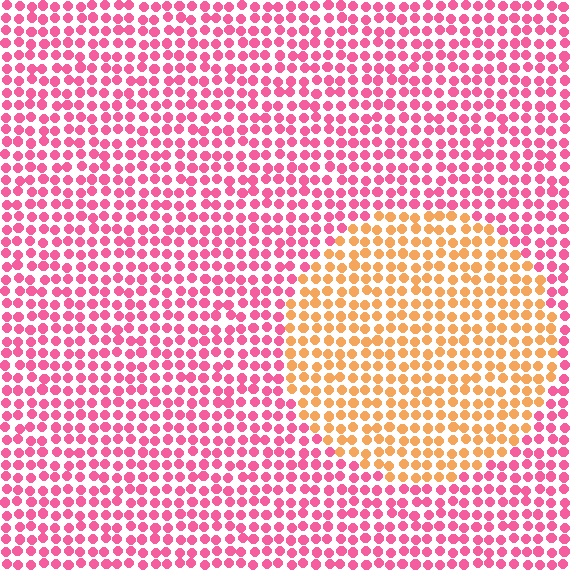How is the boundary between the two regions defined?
The boundary is defined purely by a slight shift in hue (about 55 degrees). Spacing, size, and orientation are identical on both sides.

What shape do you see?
I see a circle.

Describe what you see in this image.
The image is filled with small pink elements in a uniform arrangement. A circle-shaped region is visible where the elements are tinted to a slightly different hue, forming a subtle color boundary.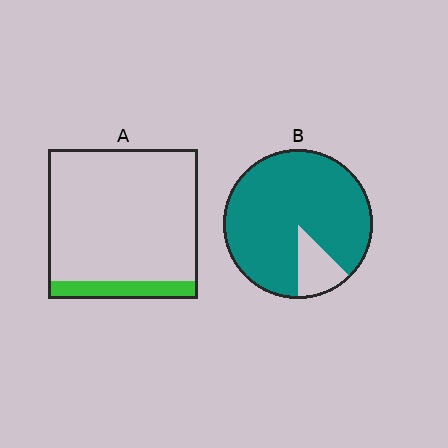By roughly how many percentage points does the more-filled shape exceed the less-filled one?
By roughly 75 percentage points (B over A).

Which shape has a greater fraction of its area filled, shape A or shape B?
Shape B.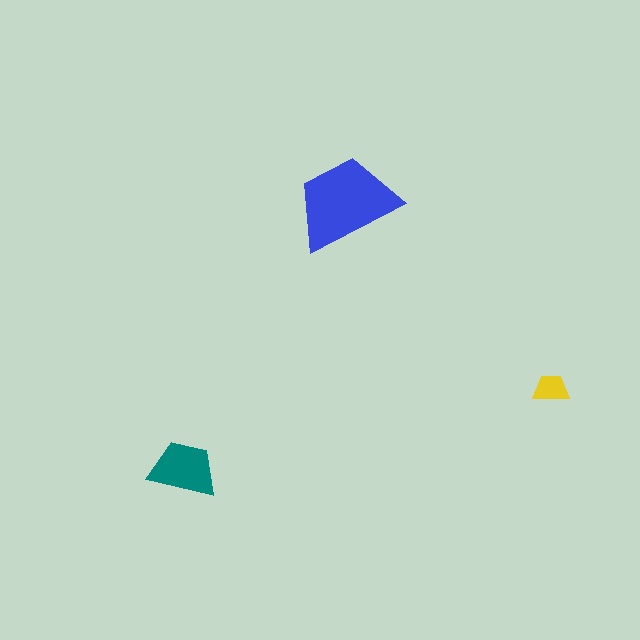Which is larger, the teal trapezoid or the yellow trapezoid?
The teal one.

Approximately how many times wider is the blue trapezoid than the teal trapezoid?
About 1.5 times wider.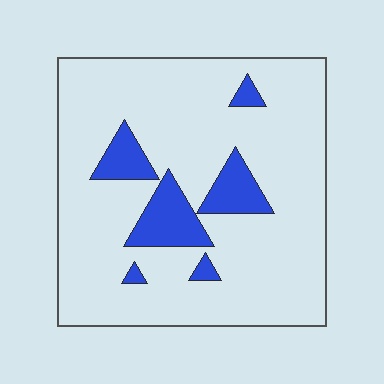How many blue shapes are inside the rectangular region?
6.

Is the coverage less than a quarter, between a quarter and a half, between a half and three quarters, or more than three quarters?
Less than a quarter.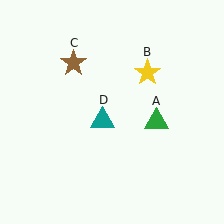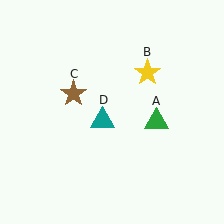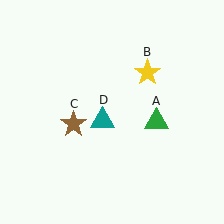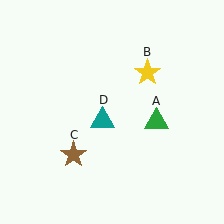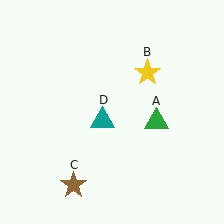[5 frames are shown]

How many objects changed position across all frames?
1 object changed position: brown star (object C).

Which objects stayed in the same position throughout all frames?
Green triangle (object A) and yellow star (object B) and teal triangle (object D) remained stationary.